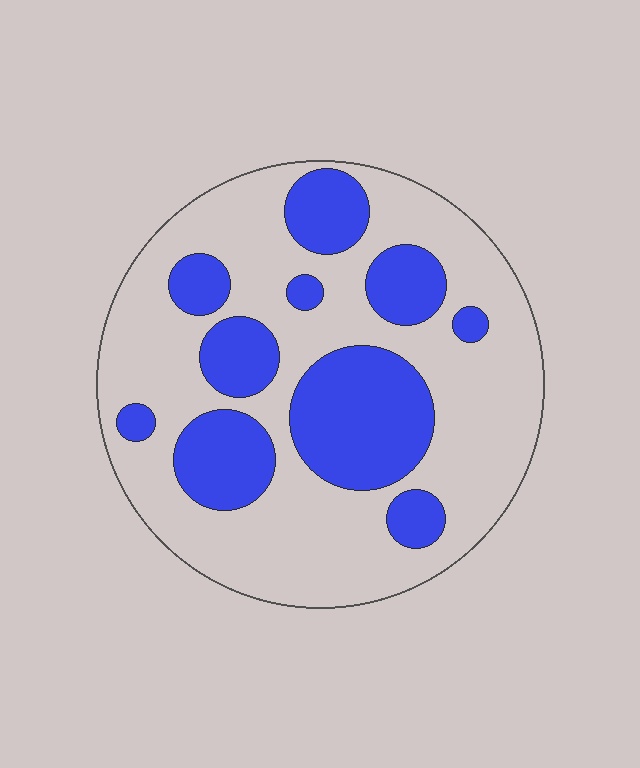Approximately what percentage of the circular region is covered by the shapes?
Approximately 30%.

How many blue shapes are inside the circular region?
10.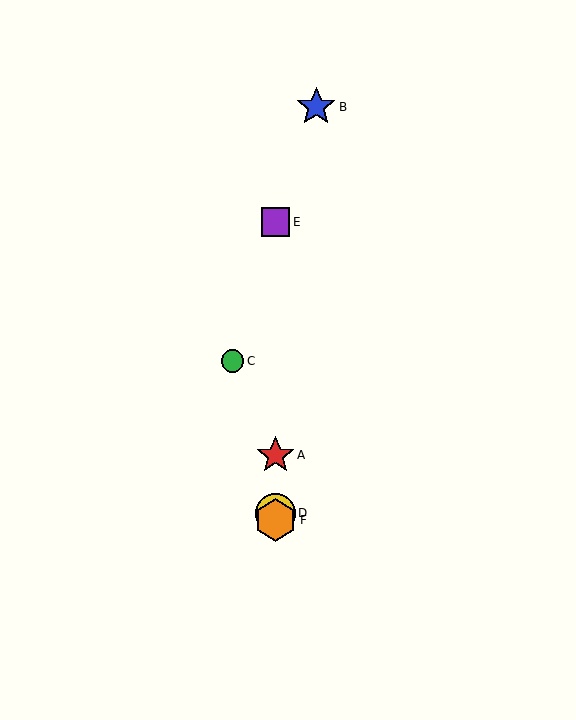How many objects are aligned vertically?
4 objects (A, D, E, F) are aligned vertically.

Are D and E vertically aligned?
Yes, both are at x≈275.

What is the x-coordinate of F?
Object F is at x≈275.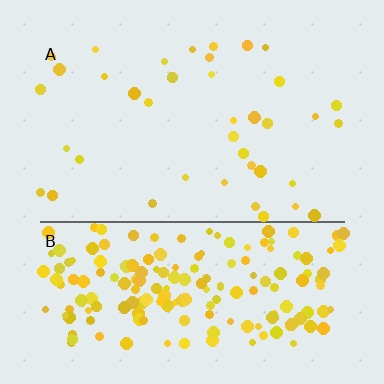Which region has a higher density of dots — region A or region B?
B (the bottom).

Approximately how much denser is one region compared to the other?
Approximately 5.2× — region B over region A.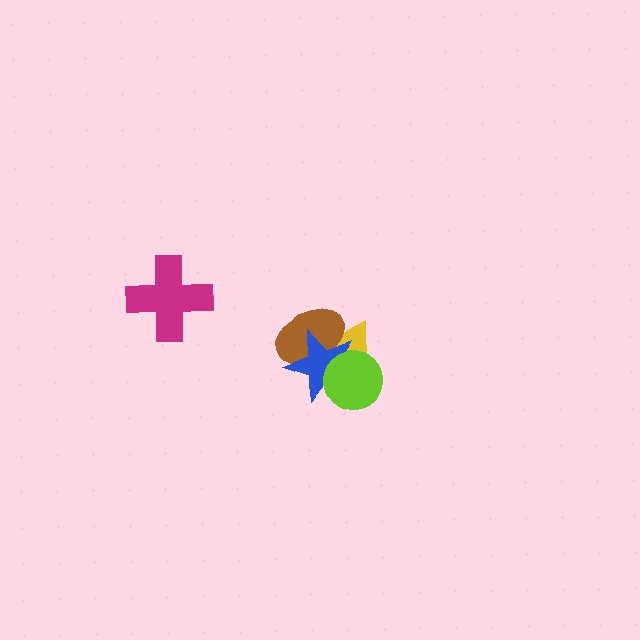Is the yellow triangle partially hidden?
Yes, it is partially covered by another shape.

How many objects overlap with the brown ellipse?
2 objects overlap with the brown ellipse.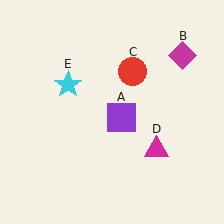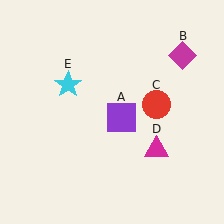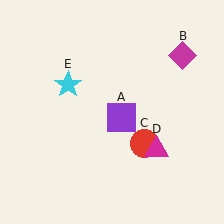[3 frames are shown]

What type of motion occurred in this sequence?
The red circle (object C) rotated clockwise around the center of the scene.